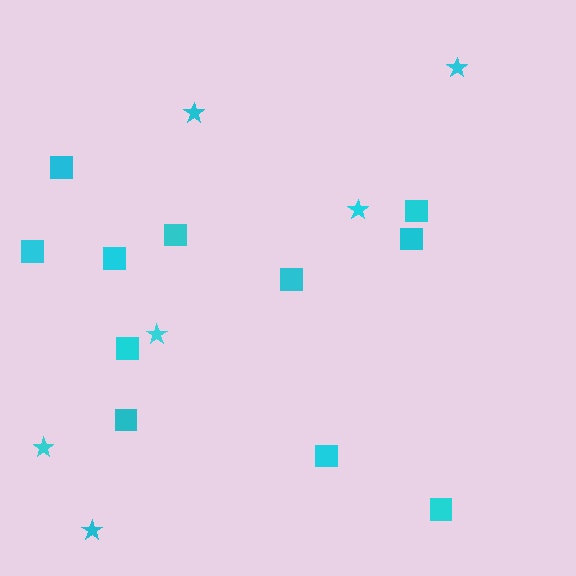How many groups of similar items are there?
There are 2 groups: one group of stars (6) and one group of squares (11).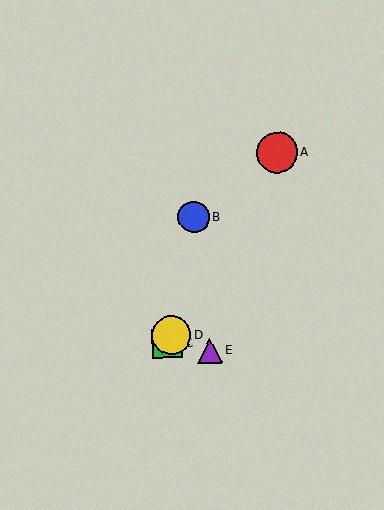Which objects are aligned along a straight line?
Objects A, C, D are aligned along a straight line.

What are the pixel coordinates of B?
Object B is at (194, 217).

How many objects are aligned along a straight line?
3 objects (A, C, D) are aligned along a straight line.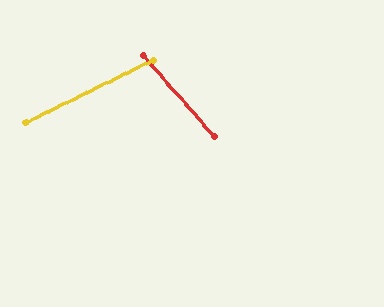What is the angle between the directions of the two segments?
Approximately 75 degrees.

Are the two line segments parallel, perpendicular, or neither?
Neither parallel nor perpendicular — they differ by about 75°.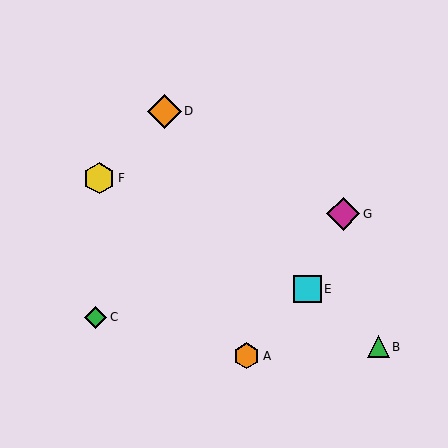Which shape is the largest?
The orange diamond (labeled D) is the largest.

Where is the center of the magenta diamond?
The center of the magenta diamond is at (343, 214).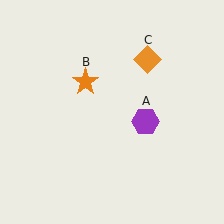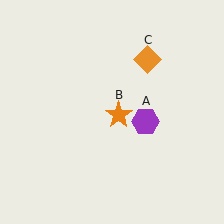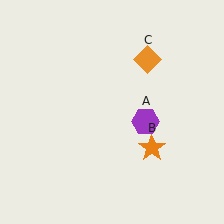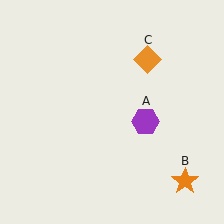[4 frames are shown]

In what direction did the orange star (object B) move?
The orange star (object B) moved down and to the right.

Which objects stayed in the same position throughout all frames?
Purple hexagon (object A) and orange diamond (object C) remained stationary.